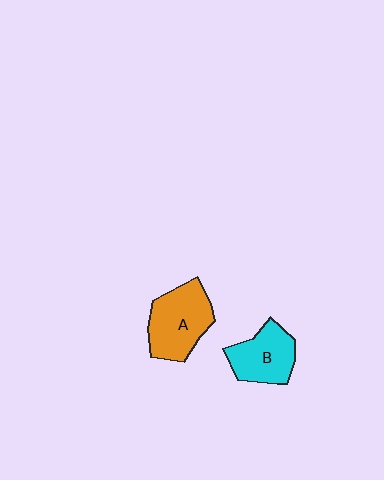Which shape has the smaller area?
Shape B (cyan).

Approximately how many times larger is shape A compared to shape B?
Approximately 1.2 times.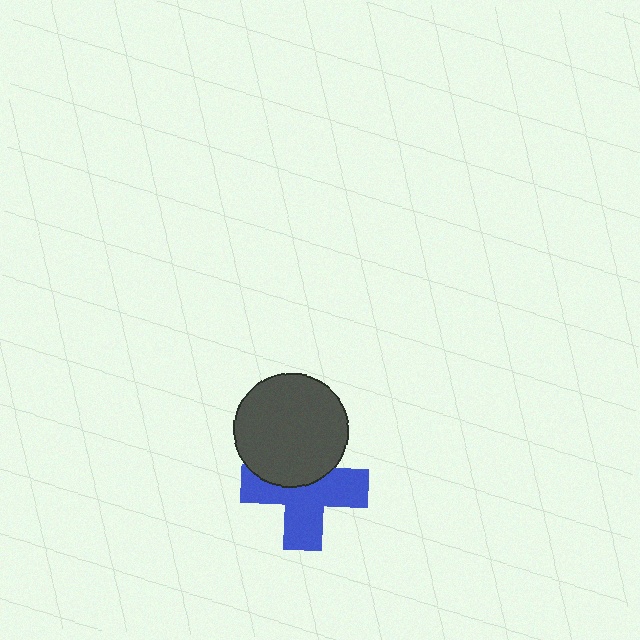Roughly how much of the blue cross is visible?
About half of it is visible (roughly 64%).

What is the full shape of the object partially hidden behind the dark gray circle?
The partially hidden object is a blue cross.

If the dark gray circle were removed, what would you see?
You would see the complete blue cross.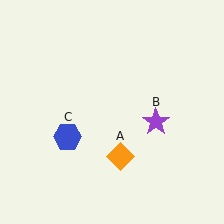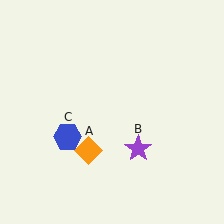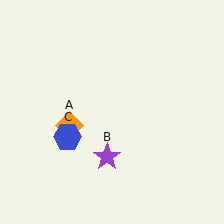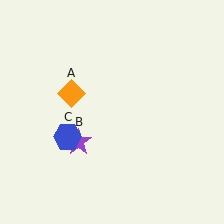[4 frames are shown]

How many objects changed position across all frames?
2 objects changed position: orange diamond (object A), purple star (object B).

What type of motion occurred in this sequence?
The orange diamond (object A), purple star (object B) rotated clockwise around the center of the scene.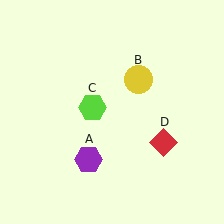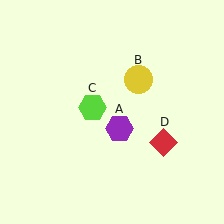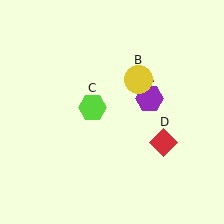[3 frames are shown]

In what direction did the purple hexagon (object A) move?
The purple hexagon (object A) moved up and to the right.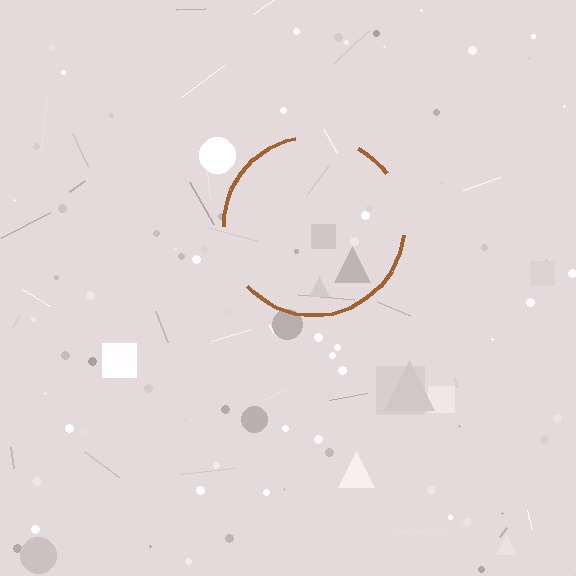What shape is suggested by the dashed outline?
The dashed outline suggests a circle.